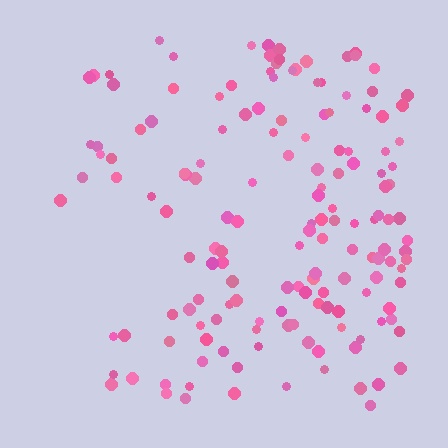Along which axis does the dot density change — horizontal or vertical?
Horizontal.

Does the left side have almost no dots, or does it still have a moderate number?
Still a moderate number, just noticeably fewer than the right.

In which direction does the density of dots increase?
From left to right, with the right side densest.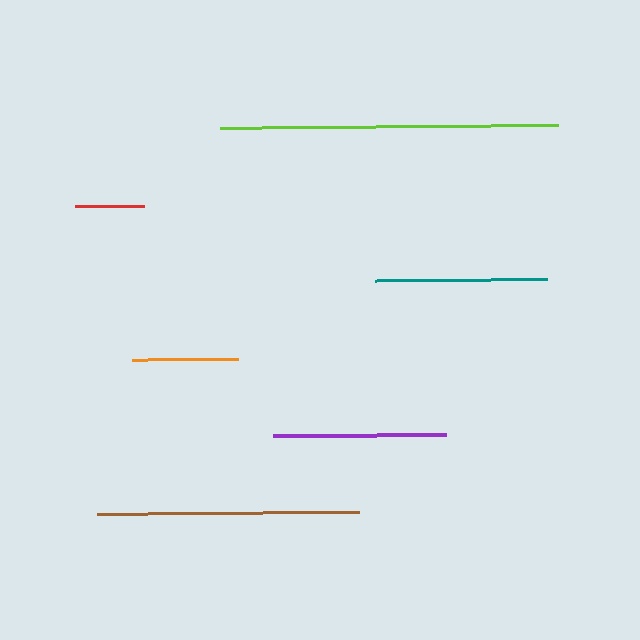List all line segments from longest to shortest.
From longest to shortest: lime, brown, purple, teal, orange, red.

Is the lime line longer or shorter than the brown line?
The lime line is longer than the brown line.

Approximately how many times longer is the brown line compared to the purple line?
The brown line is approximately 1.5 times the length of the purple line.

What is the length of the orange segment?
The orange segment is approximately 106 pixels long.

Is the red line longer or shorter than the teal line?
The teal line is longer than the red line.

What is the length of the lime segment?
The lime segment is approximately 338 pixels long.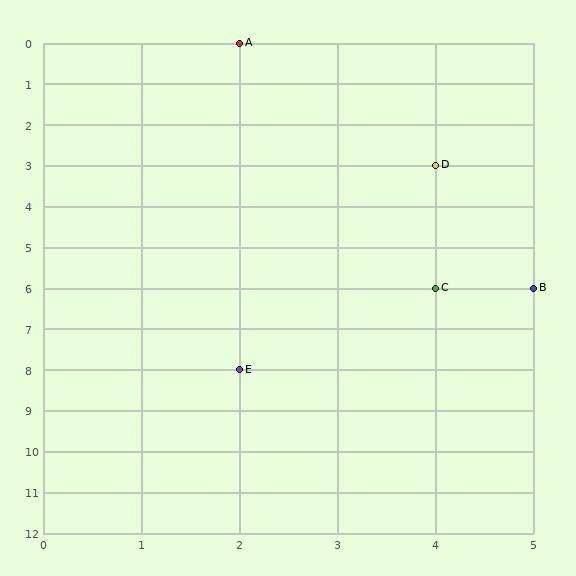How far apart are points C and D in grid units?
Points C and D are 3 rows apart.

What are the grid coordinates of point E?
Point E is at grid coordinates (2, 8).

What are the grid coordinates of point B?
Point B is at grid coordinates (5, 6).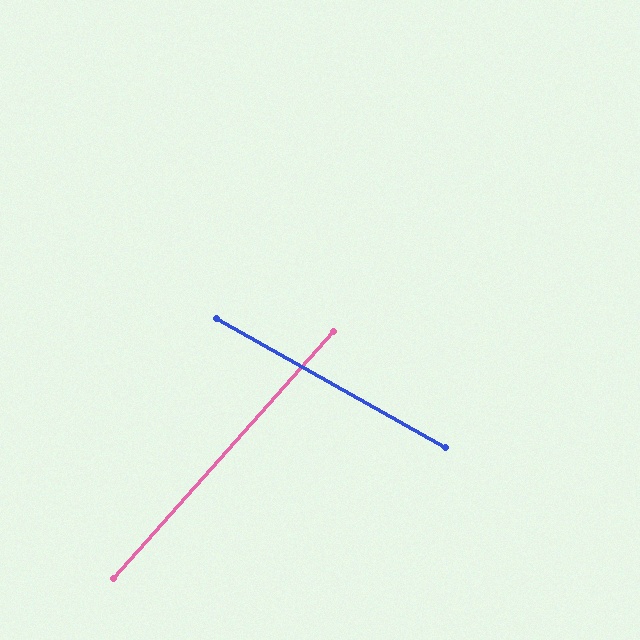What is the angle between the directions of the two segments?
Approximately 78 degrees.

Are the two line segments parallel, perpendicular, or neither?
Neither parallel nor perpendicular — they differ by about 78°.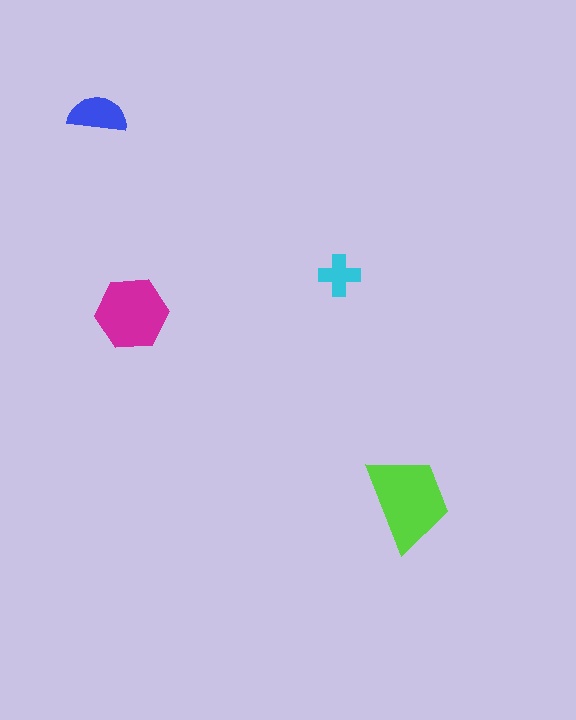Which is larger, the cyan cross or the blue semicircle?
The blue semicircle.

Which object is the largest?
The lime trapezoid.